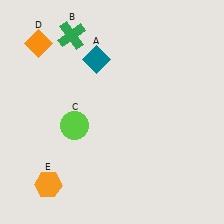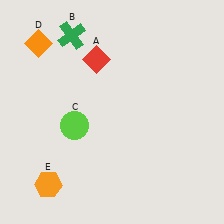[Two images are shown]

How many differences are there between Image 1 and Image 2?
There is 1 difference between the two images.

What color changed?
The diamond (A) changed from teal in Image 1 to red in Image 2.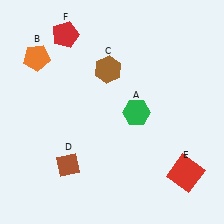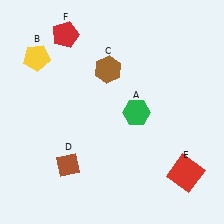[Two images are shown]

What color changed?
The pentagon (B) changed from orange in Image 1 to yellow in Image 2.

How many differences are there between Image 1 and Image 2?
There is 1 difference between the two images.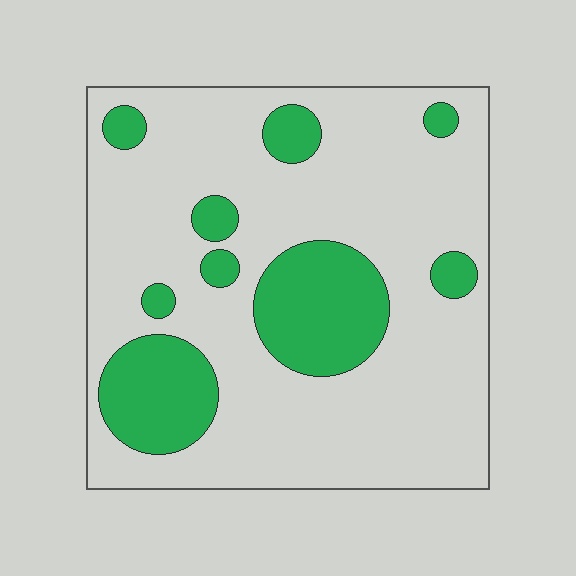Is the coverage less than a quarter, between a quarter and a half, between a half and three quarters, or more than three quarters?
Less than a quarter.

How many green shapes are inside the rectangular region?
9.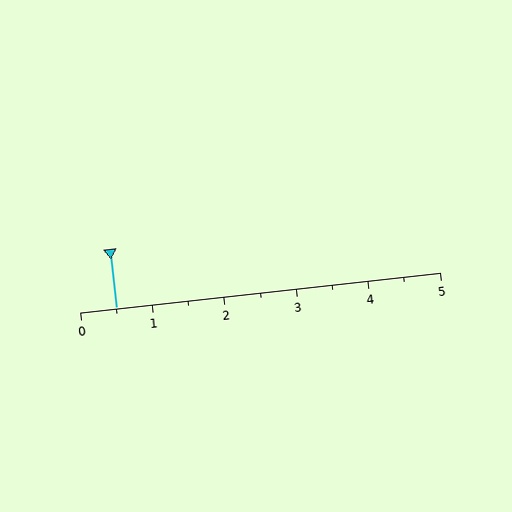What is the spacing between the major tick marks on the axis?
The major ticks are spaced 1 apart.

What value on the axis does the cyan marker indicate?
The marker indicates approximately 0.5.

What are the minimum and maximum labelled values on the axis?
The axis runs from 0 to 5.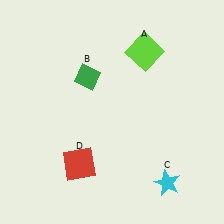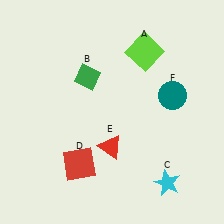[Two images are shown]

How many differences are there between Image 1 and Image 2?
There are 2 differences between the two images.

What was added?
A red triangle (E), a teal circle (F) were added in Image 2.